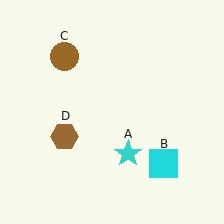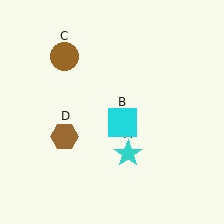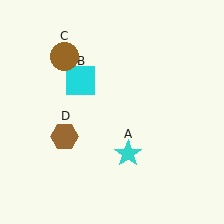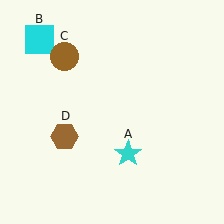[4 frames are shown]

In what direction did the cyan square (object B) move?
The cyan square (object B) moved up and to the left.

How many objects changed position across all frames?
1 object changed position: cyan square (object B).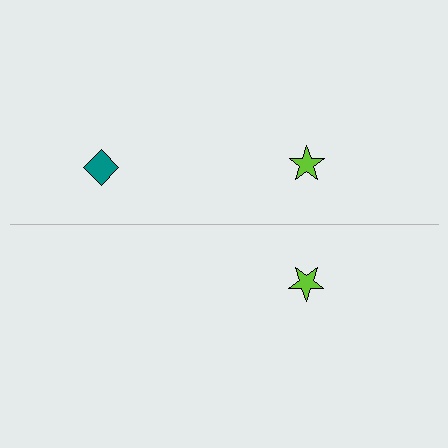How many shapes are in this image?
There are 3 shapes in this image.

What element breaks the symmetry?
A teal diamond is missing from the bottom side.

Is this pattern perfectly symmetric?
No, the pattern is not perfectly symmetric. A teal diamond is missing from the bottom side.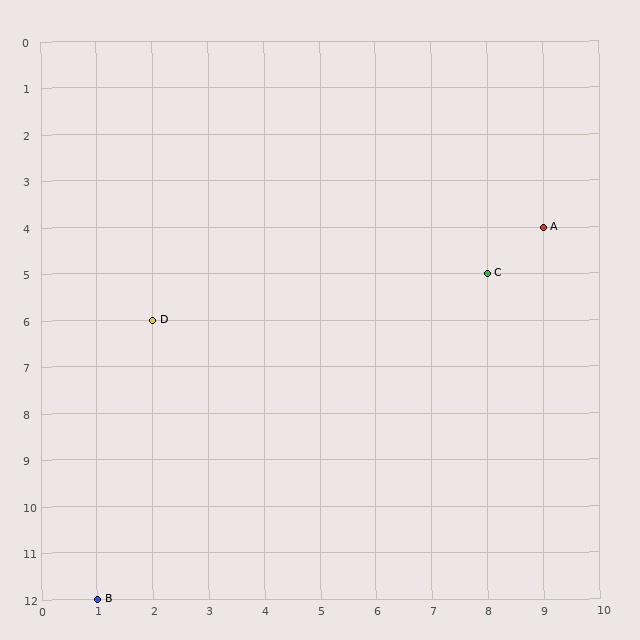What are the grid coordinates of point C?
Point C is at grid coordinates (8, 5).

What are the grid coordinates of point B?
Point B is at grid coordinates (1, 12).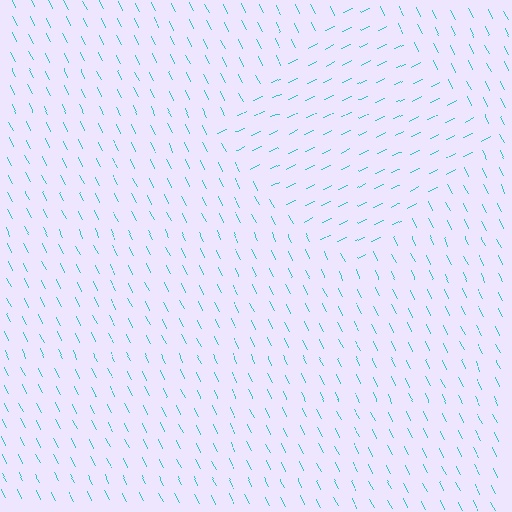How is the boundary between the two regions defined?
The boundary is defined purely by a change in line orientation (approximately 89 degrees difference). All lines are the same color and thickness.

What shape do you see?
I see a diamond.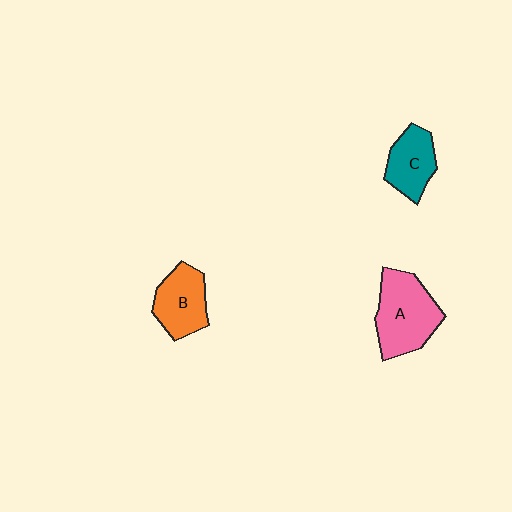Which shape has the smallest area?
Shape C (teal).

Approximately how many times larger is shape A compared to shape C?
Approximately 1.6 times.